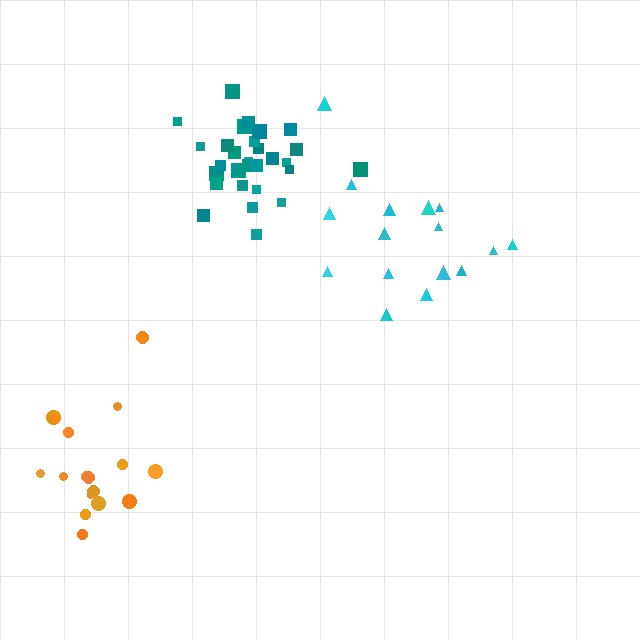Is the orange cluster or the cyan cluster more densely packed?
Orange.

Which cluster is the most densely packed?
Teal.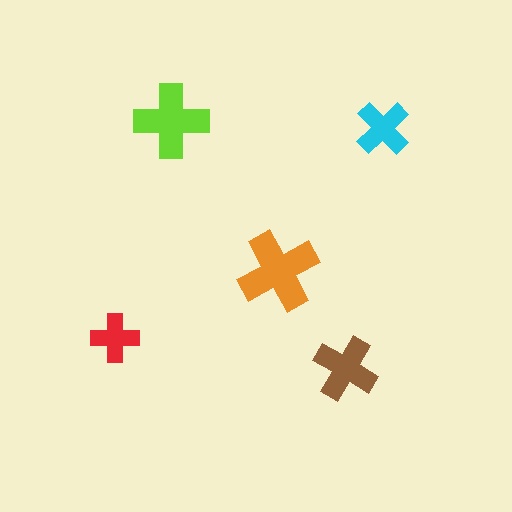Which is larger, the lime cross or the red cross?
The lime one.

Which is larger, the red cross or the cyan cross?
The cyan one.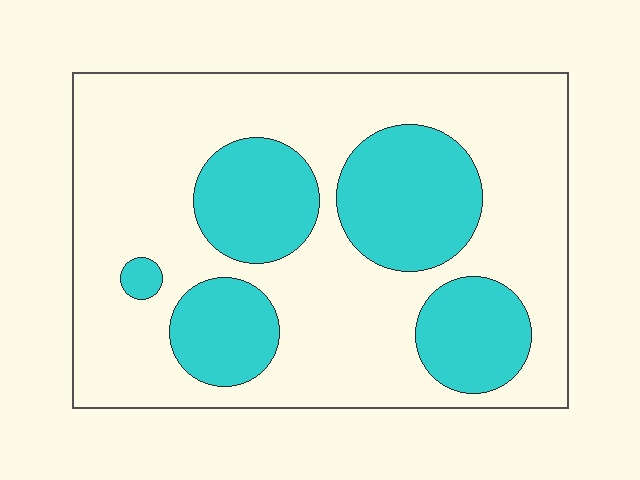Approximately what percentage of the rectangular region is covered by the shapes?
Approximately 30%.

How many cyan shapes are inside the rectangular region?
5.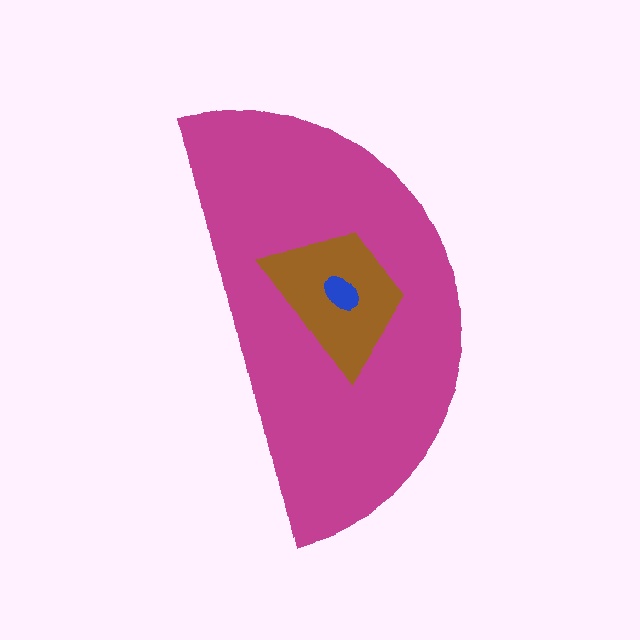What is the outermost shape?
The magenta semicircle.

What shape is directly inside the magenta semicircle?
The brown trapezoid.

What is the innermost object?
The blue ellipse.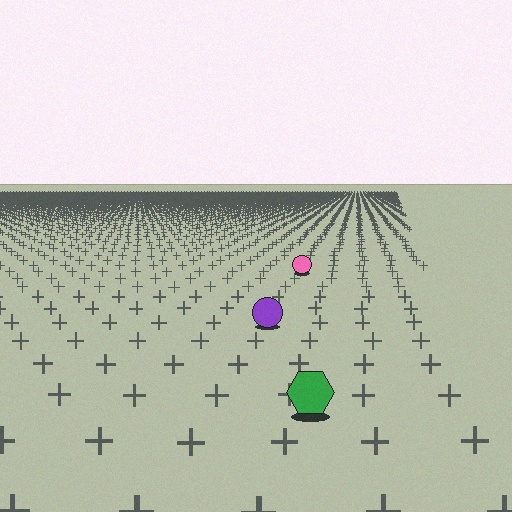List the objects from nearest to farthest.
From nearest to farthest: the green hexagon, the purple circle, the pink circle.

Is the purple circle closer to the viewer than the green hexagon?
No. The green hexagon is closer — you can tell from the texture gradient: the ground texture is coarser near it.